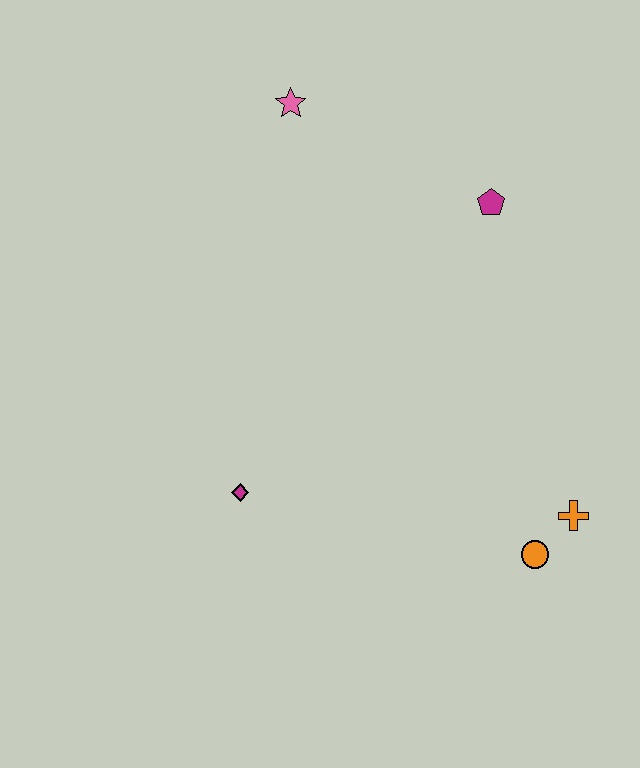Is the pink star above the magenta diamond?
Yes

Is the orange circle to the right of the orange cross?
No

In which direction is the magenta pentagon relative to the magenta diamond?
The magenta pentagon is above the magenta diamond.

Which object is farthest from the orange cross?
The pink star is farthest from the orange cross.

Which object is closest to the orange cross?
The orange circle is closest to the orange cross.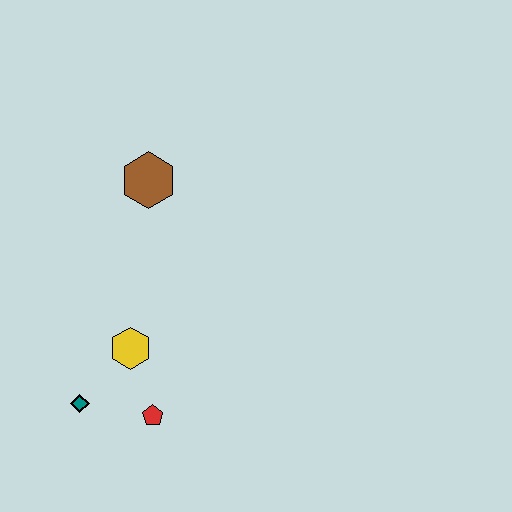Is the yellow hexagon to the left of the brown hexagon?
Yes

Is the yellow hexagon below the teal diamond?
No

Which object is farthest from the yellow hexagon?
The brown hexagon is farthest from the yellow hexagon.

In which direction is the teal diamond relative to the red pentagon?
The teal diamond is to the left of the red pentagon.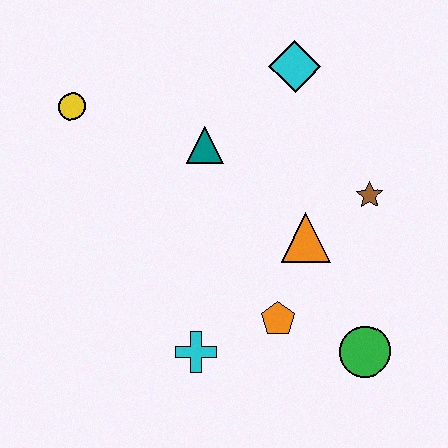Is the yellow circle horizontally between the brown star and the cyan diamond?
No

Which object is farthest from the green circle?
The yellow circle is farthest from the green circle.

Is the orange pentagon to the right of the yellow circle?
Yes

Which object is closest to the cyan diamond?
The teal triangle is closest to the cyan diamond.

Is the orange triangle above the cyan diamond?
No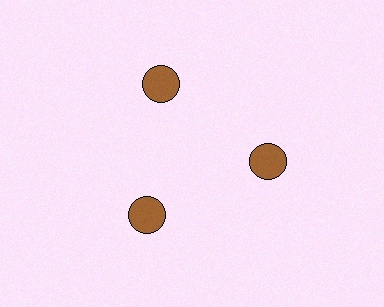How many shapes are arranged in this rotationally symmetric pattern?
There are 3 shapes, arranged in 3 groups of 1.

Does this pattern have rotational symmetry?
Yes, this pattern has 3-fold rotational symmetry. It looks the same after rotating 120 degrees around the center.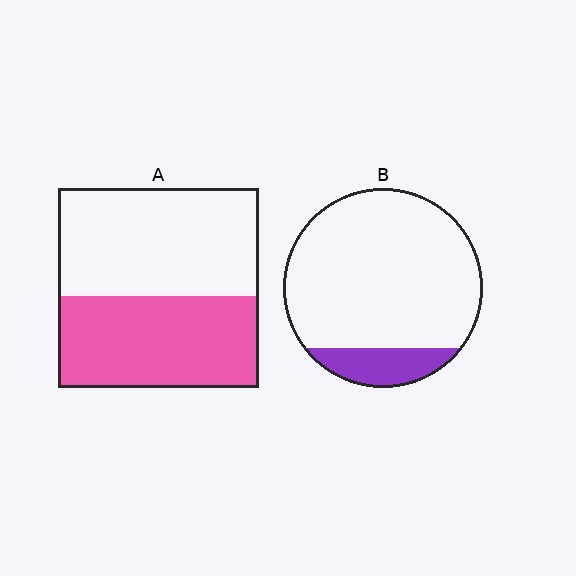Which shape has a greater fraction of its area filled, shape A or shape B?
Shape A.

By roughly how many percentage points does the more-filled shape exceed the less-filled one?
By roughly 30 percentage points (A over B).